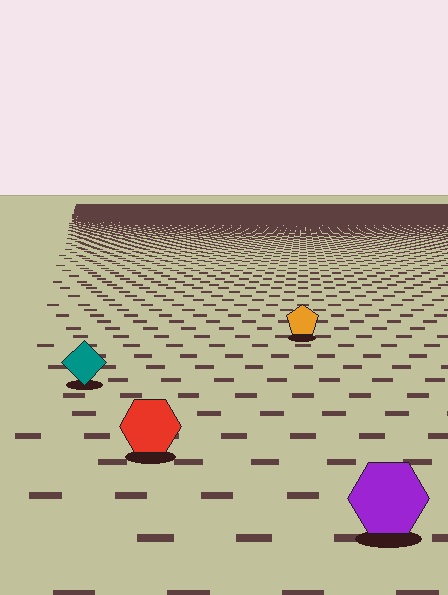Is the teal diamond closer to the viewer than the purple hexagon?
No. The purple hexagon is closer — you can tell from the texture gradient: the ground texture is coarser near it.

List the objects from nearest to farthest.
From nearest to farthest: the purple hexagon, the red hexagon, the teal diamond, the orange pentagon.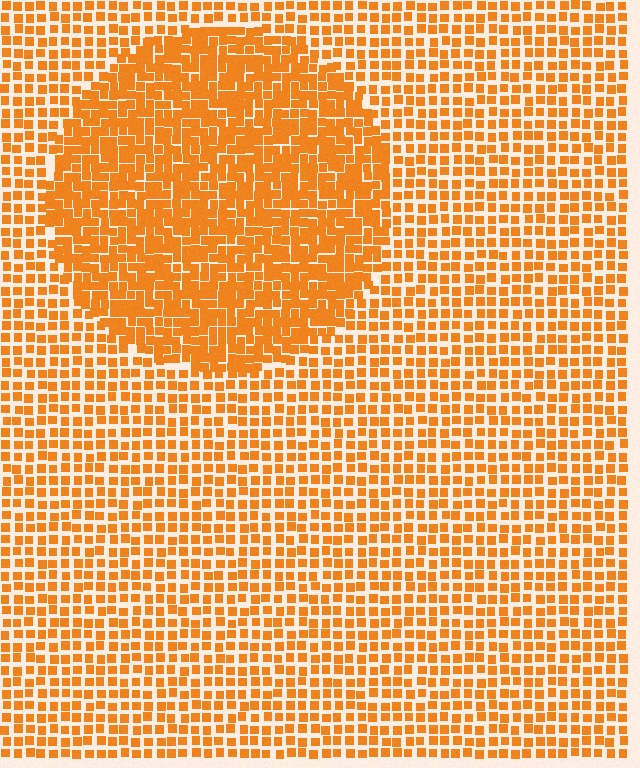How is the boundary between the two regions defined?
The boundary is defined by a change in element density (approximately 1.7x ratio). All elements are the same color, size, and shape.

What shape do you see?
I see a circle.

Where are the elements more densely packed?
The elements are more densely packed inside the circle boundary.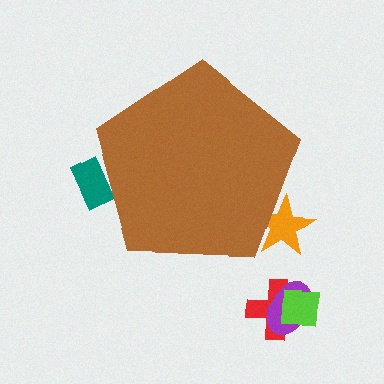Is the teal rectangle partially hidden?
Yes, the teal rectangle is partially hidden behind the brown pentagon.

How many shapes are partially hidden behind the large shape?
2 shapes are partially hidden.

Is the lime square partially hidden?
No, the lime square is fully visible.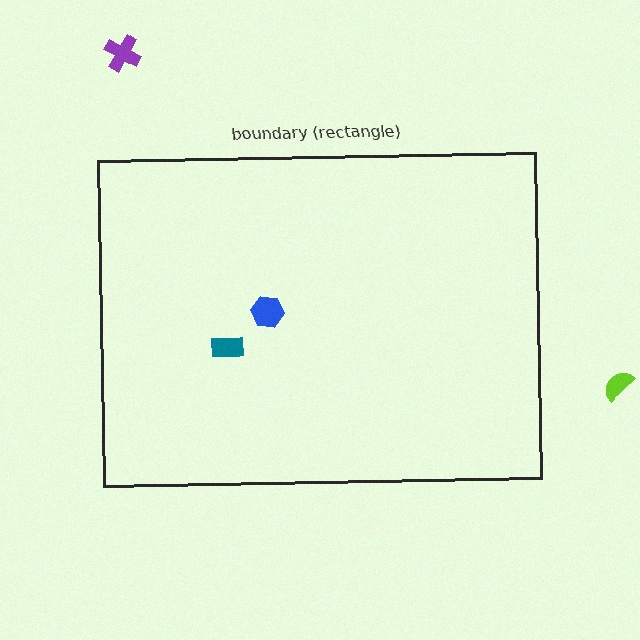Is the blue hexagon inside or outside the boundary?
Inside.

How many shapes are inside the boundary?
2 inside, 2 outside.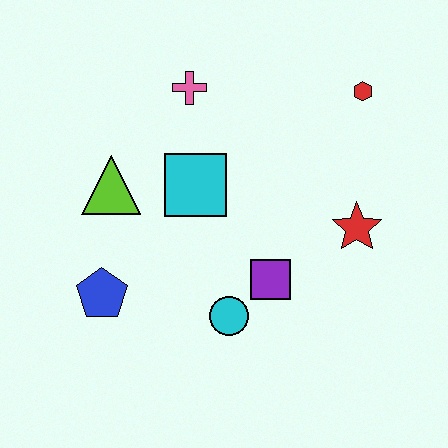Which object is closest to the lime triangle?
The cyan square is closest to the lime triangle.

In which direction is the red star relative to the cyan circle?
The red star is to the right of the cyan circle.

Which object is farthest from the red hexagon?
The blue pentagon is farthest from the red hexagon.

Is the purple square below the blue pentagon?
No